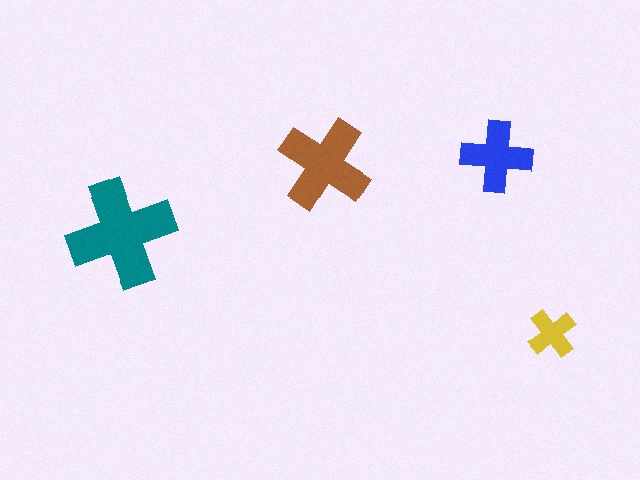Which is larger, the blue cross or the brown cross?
The brown one.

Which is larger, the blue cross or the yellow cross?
The blue one.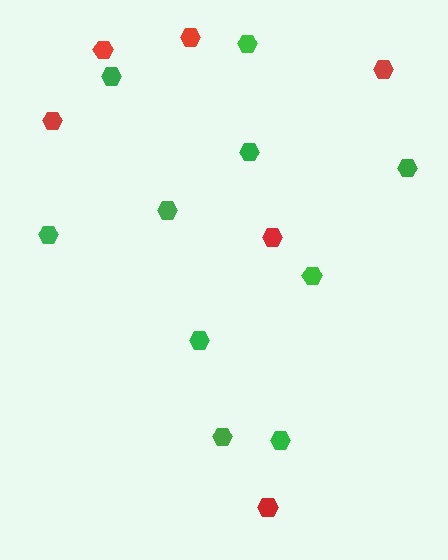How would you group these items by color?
There are 2 groups: one group of red hexagons (6) and one group of green hexagons (10).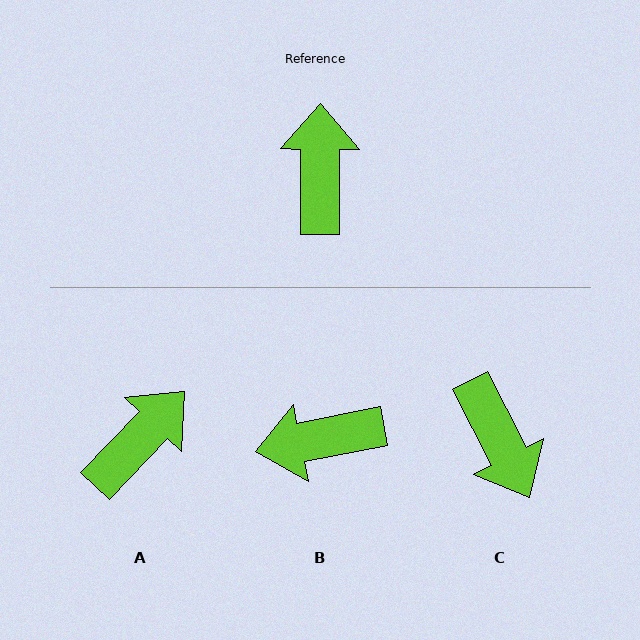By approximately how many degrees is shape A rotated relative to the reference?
Approximately 43 degrees clockwise.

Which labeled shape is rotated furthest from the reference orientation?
C, about 153 degrees away.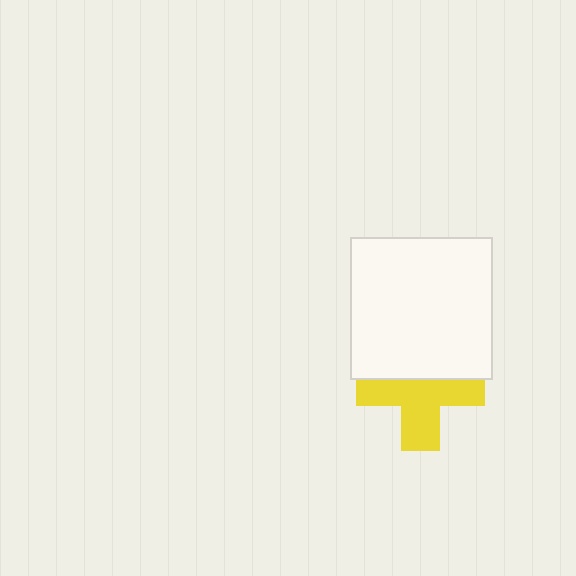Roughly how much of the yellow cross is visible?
About half of it is visible (roughly 61%).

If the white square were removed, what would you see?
You would see the complete yellow cross.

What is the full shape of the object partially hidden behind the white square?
The partially hidden object is a yellow cross.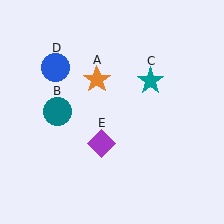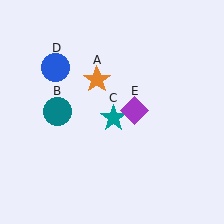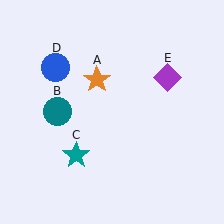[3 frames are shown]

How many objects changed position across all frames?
2 objects changed position: teal star (object C), purple diamond (object E).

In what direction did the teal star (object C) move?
The teal star (object C) moved down and to the left.